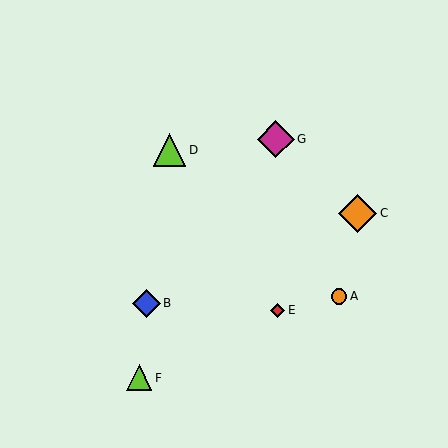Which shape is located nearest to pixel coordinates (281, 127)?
The magenta diamond (labeled G) at (276, 139) is nearest to that location.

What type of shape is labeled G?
Shape G is a magenta diamond.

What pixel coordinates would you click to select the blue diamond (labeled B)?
Click at (146, 303) to select the blue diamond B.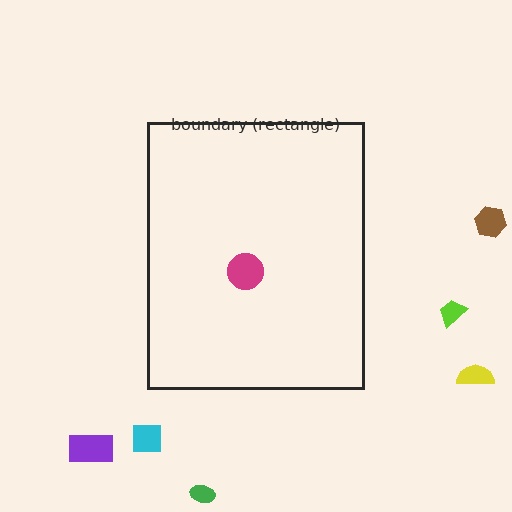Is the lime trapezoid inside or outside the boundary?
Outside.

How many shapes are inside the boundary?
1 inside, 6 outside.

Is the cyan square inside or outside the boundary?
Outside.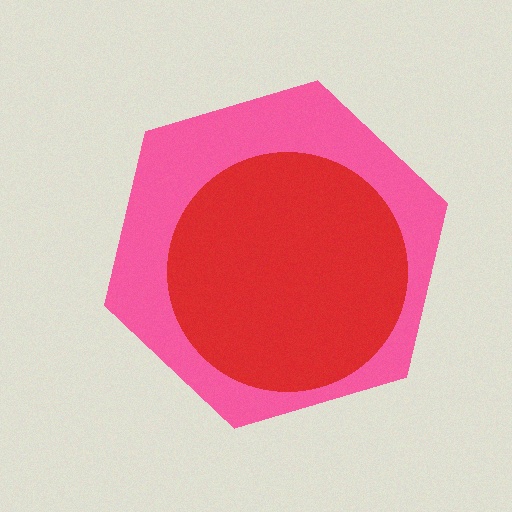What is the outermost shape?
The pink hexagon.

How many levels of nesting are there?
2.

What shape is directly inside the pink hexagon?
The red circle.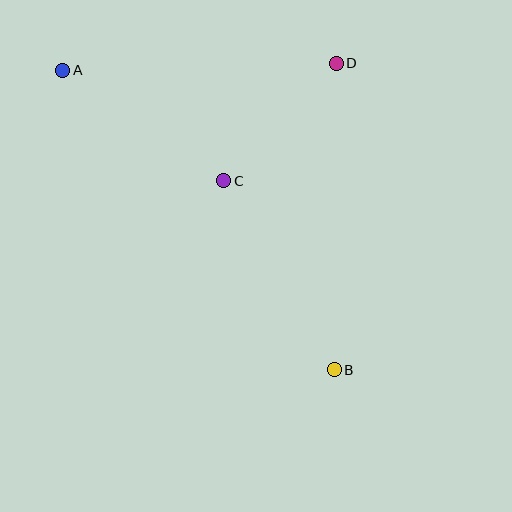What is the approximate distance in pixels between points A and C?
The distance between A and C is approximately 195 pixels.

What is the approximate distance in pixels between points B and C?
The distance between B and C is approximately 219 pixels.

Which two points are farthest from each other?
Points A and B are farthest from each other.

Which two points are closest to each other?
Points C and D are closest to each other.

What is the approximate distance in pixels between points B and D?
The distance between B and D is approximately 306 pixels.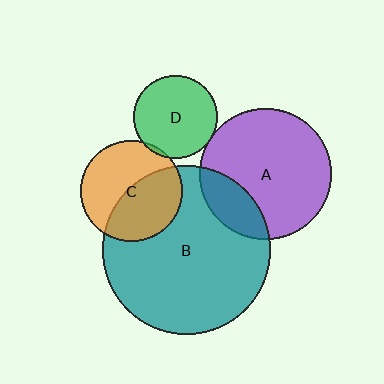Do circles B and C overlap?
Yes.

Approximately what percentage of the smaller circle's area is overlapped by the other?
Approximately 45%.